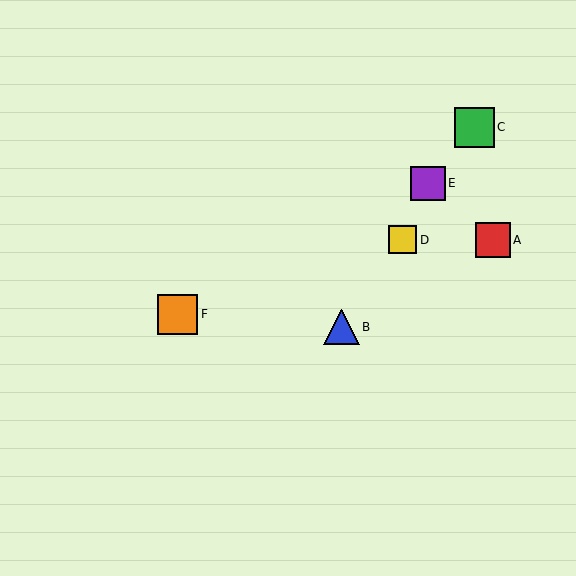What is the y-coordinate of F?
Object F is at y≈314.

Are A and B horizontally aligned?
No, A is at y≈240 and B is at y≈327.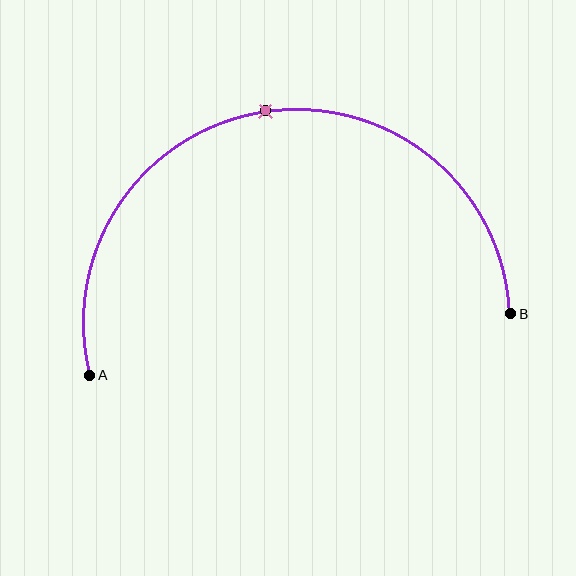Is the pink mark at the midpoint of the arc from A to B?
Yes. The pink mark lies on the arc at equal arc-length from both A and B — it is the arc midpoint.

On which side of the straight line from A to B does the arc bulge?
The arc bulges above the straight line connecting A and B.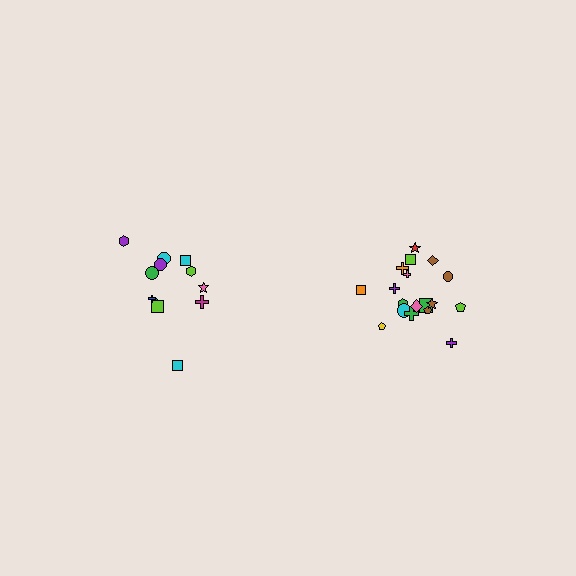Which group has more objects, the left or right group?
The right group.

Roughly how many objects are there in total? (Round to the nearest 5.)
Roughly 30 objects in total.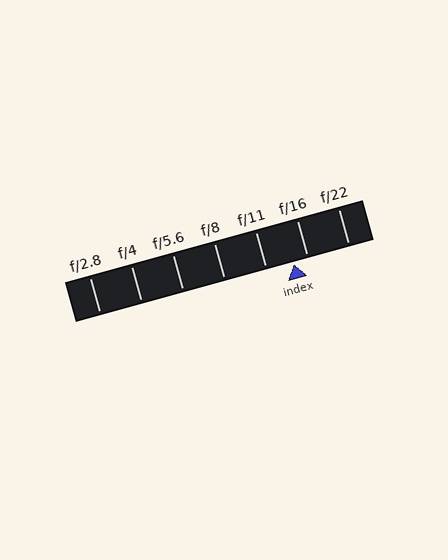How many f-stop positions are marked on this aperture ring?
There are 7 f-stop positions marked.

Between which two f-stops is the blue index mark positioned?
The index mark is between f/11 and f/16.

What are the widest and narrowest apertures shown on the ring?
The widest aperture shown is f/2.8 and the narrowest is f/22.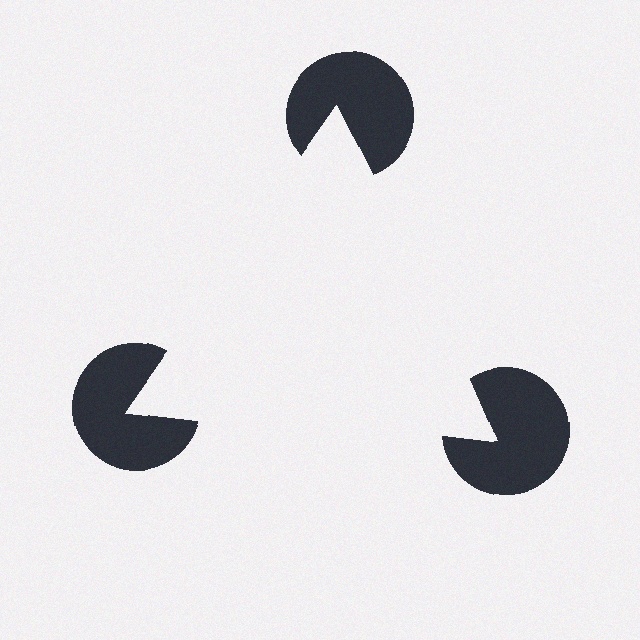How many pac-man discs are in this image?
There are 3 — one at each vertex of the illusory triangle.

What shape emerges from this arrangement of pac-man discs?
An illusory triangle — its edges are inferred from the aligned wedge cuts in the pac-man discs, not physically drawn.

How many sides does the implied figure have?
3 sides.